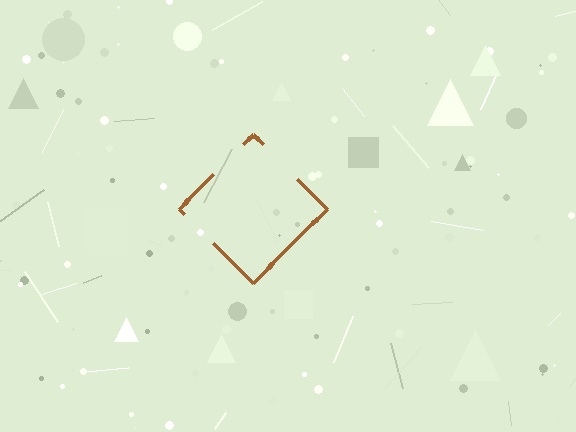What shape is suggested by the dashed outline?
The dashed outline suggests a diamond.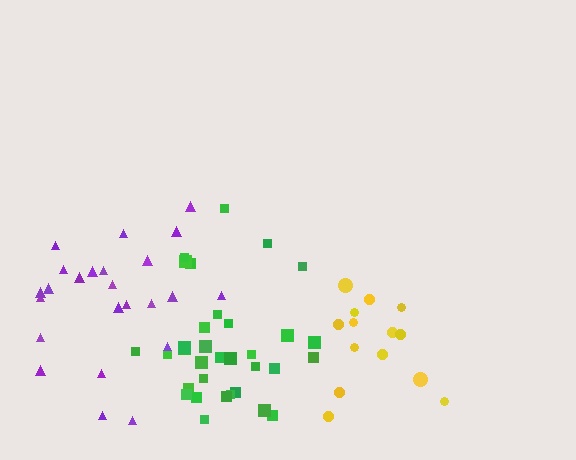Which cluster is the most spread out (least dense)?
Yellow.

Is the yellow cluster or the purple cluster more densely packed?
Purple.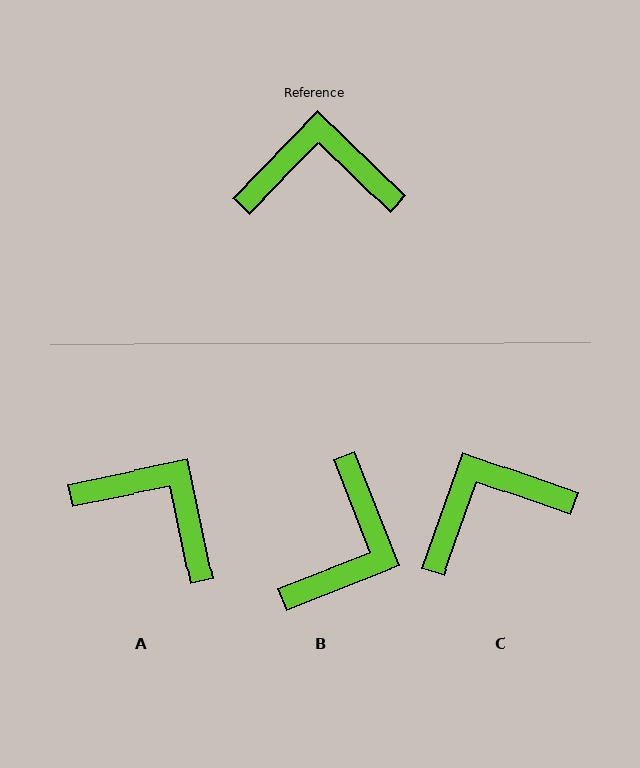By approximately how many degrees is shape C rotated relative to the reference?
Approximately 25 degrees counter-clockwise.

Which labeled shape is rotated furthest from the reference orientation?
B, about 115 degrees away.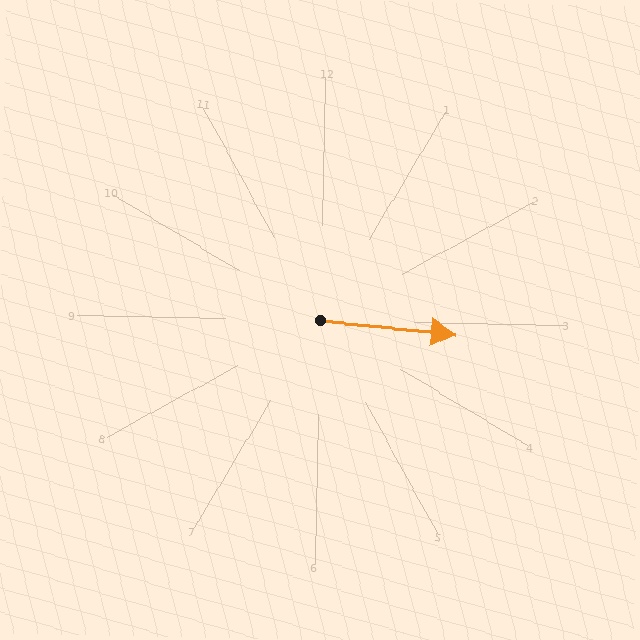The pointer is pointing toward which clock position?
Roughly 3 o'clock.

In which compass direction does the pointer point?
East.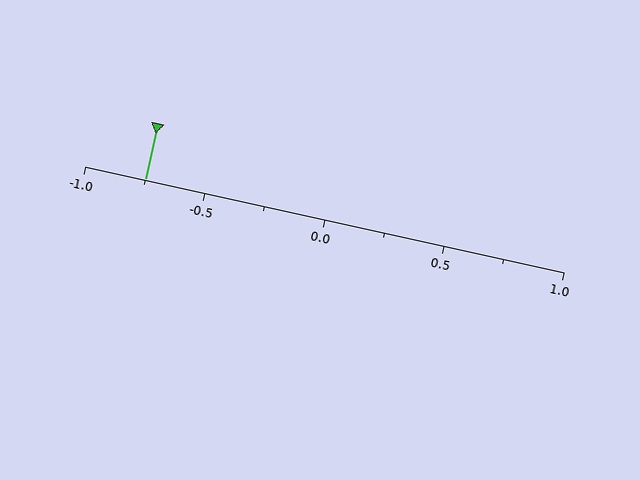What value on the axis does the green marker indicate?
The marker indicates approximately -0.75.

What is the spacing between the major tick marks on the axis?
The major ticks are spaced 0.5 apart.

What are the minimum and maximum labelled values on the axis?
The axis runs from -1.0 to 1.0.